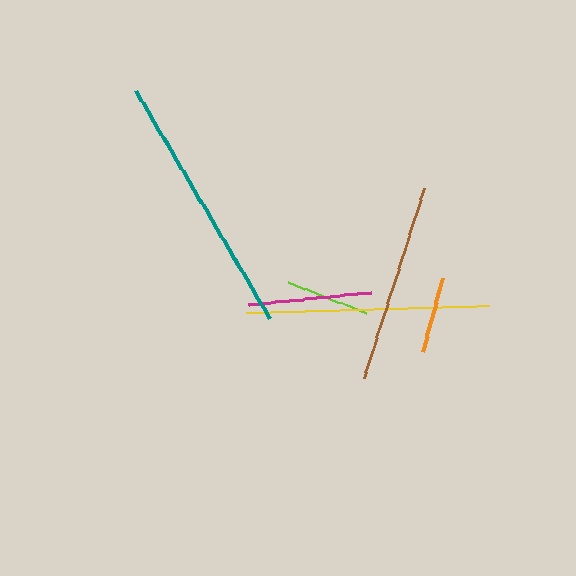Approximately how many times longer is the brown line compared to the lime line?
The brown line is approximately 2.4 times the length of the lime line.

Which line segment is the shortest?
The orange line is the shortest at approximately 76 pixels.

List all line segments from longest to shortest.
From longest to shortest: teal, yellow, brown, magenta, lime, orange.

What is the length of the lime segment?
The lime segment is approximately 84 pixels long.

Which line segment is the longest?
The teal line is the longest at approximately 264 pixels.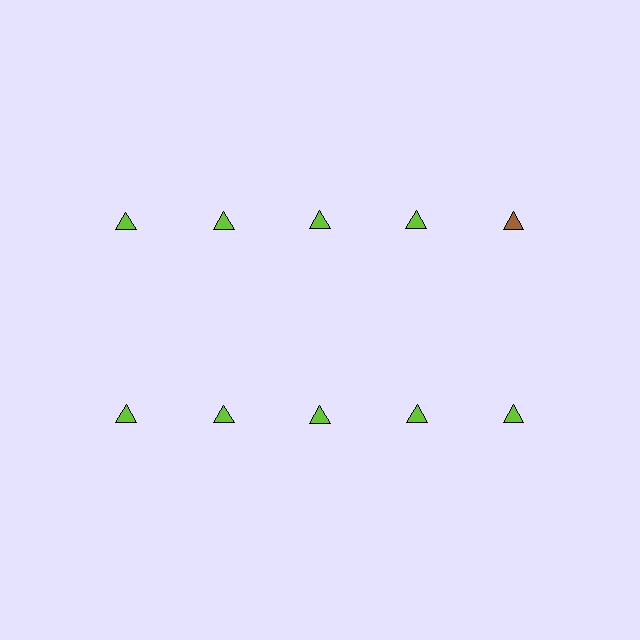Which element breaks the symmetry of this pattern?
The brown triangle in the top row, rightmost column breaks the symmetry. All other shapes are lime triangles.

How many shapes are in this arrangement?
There are 10 shapes arranged in a grid pattern.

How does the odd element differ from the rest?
It has a different color: brown instead of lime.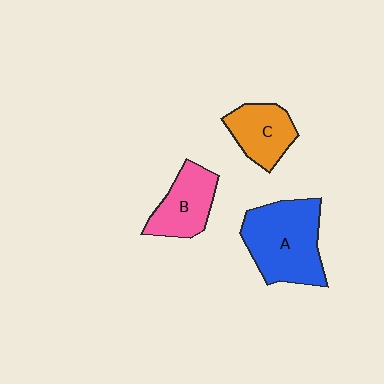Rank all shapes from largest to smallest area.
From largest to smallest: A (blue), B (pink), C (orange).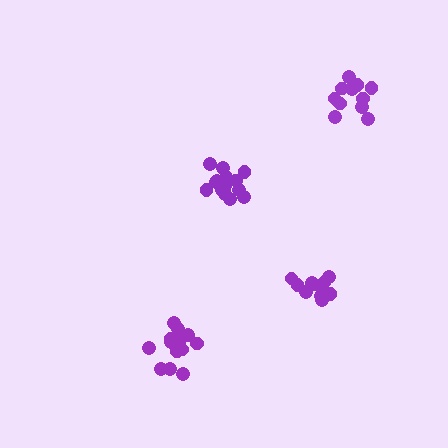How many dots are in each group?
Group 1: 16 dots, Group 2: 11 dots, Group 3: 13 dots, Group 4: 12 dots (52 total).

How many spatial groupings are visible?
There are 4 spatial groupings.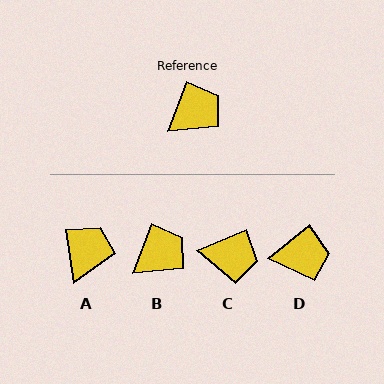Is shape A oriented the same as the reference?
No, it is off by about 29 degrees.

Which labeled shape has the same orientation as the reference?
B.